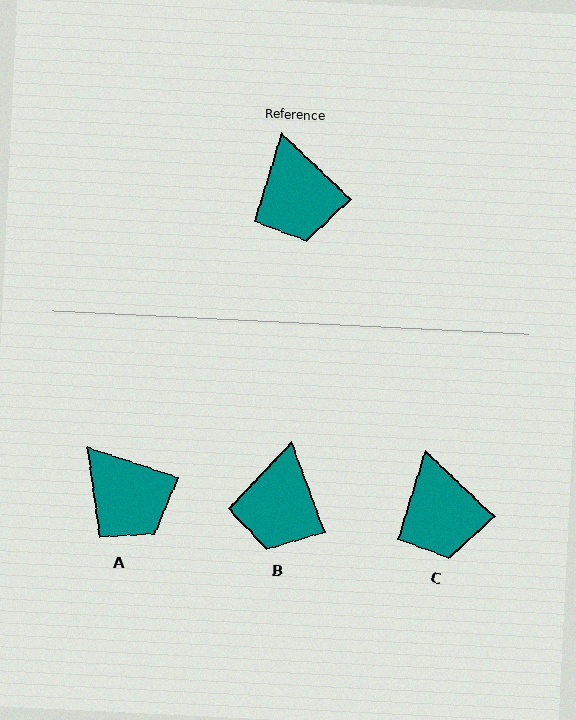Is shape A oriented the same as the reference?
No, it is off by about 25 degrees.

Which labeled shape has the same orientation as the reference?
C.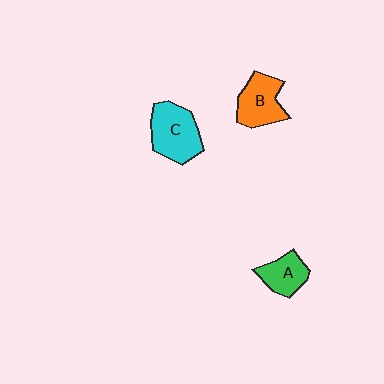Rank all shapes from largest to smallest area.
From largest to smallest: C (cyan), B (orange), A (green).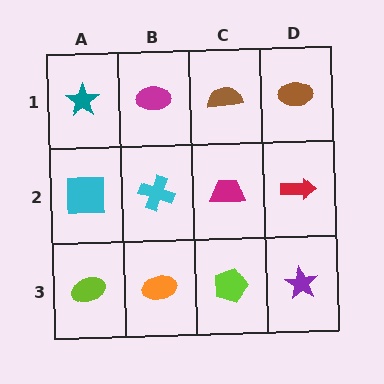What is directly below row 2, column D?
A purple star.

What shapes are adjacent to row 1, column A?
A cyan square (row 2, column A), a magenta ellipse (row 1, column B).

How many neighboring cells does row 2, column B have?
4.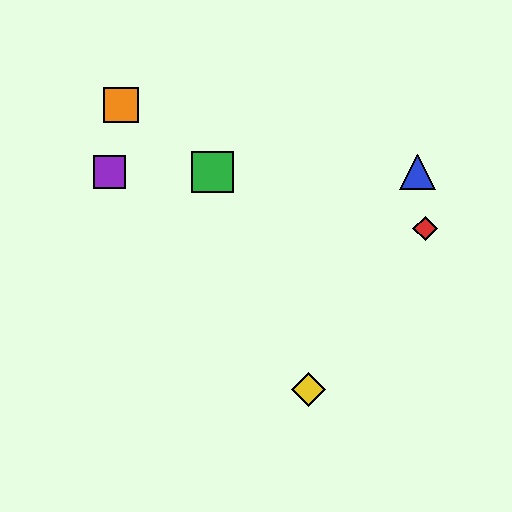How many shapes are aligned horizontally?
3 shapes (the blue triangle, the green square, the purple square) are aligned horizontally.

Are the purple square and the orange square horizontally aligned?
No, the purple square is at y≈172 and the orange square is at y≈105.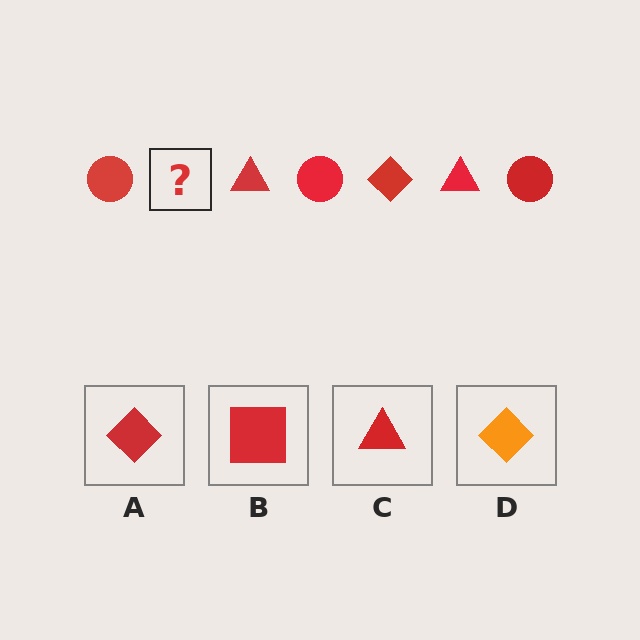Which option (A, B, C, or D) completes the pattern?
A.